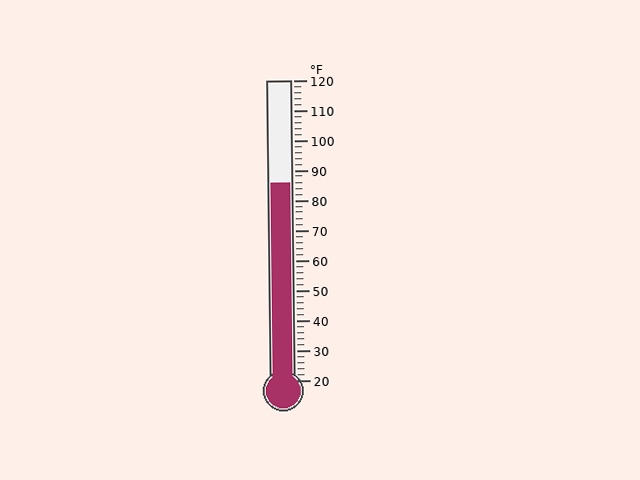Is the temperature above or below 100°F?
The temperature is below 100°F.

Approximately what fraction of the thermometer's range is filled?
The thermometer is filled to approximately 65% of its range.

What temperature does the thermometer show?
The thermometer shows approximately 86°F.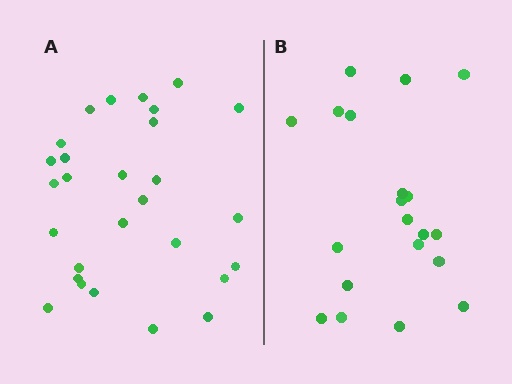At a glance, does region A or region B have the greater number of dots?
Region A (the left region) has more dots.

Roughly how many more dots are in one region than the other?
Region A has roughly 8 or so more dots than region B.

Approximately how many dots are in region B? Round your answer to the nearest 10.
About 20 dots.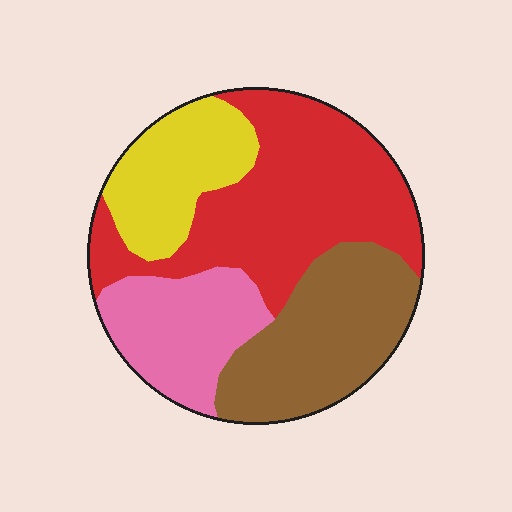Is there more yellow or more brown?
Brown.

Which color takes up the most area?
Red, at roughly 40%.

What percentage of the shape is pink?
Pink covers roughly 20% of the shape.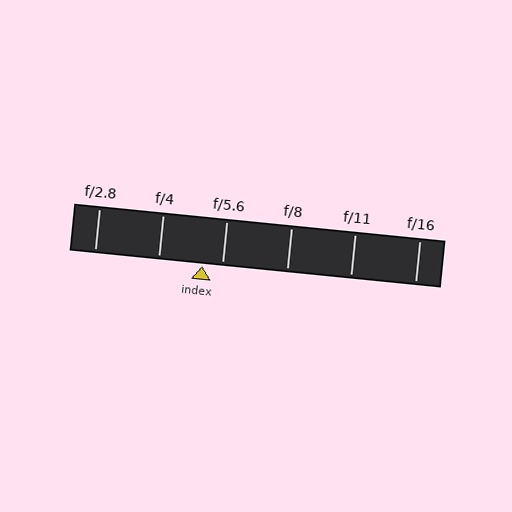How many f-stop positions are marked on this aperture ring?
There are 6 f-stop positions marked.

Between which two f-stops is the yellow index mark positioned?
The index mark is between f/4 and f/5.6.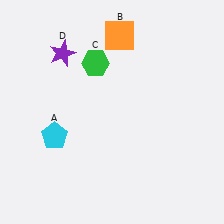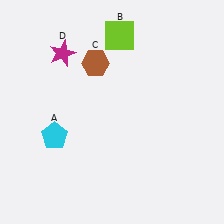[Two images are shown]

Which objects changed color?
B changed from orange to lime. C changed from green to brown. D changed from purple to magenta.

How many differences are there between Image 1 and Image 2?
There are 3 differences between the two images.